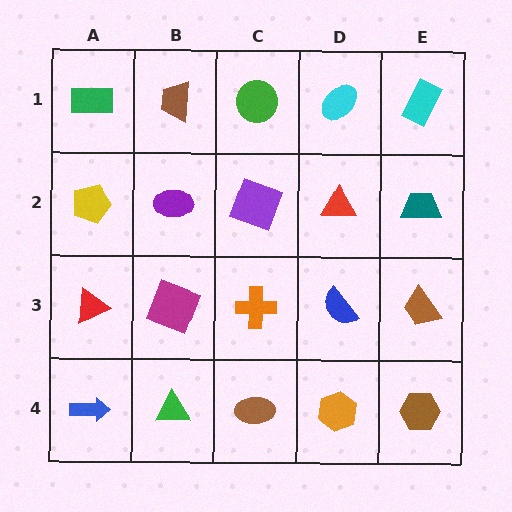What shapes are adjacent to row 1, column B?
A purple ellipse (row 2, column B), a green rectangle (row 1, column A), a green circle (row 1, column C).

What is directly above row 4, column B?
A magenta square.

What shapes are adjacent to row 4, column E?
A brown trapezoid (row 3, column E), an orange hexagon (row 4, column D).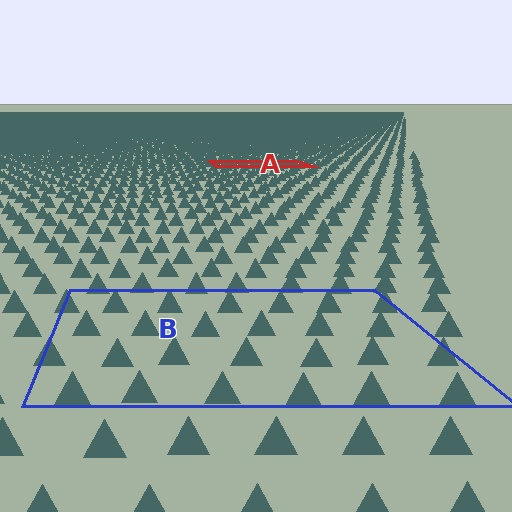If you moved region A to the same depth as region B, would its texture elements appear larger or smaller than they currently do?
They would appear larger. At a closer depth, the same texture elements are projected at a bigger on-screen size.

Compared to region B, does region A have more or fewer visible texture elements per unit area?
Region A has more texture elements per unit area — they are packed more densely because it is farther away.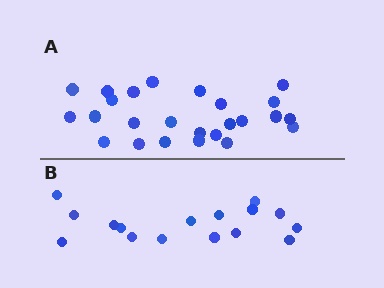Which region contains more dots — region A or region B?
Region A (the top region) has more dots.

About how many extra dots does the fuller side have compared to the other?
Region A has roughly 8 or so more dots than region B.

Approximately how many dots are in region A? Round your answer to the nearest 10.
About 20 dots. (The exact count is 25, which rounds to 20.)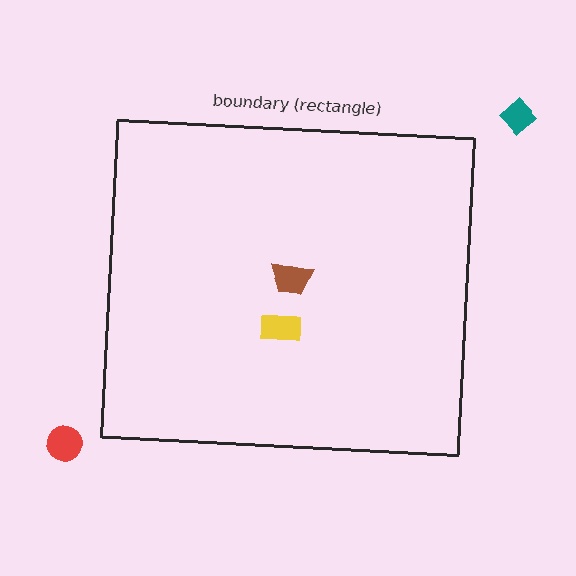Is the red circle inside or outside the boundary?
Outside.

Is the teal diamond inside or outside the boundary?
Outside.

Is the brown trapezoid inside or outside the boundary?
Inside.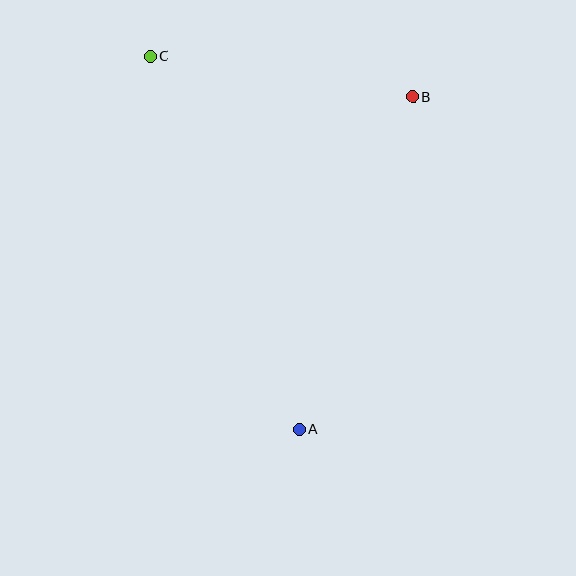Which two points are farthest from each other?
Points A and C are farthest from each other.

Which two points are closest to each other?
Points B and C are closest to each other.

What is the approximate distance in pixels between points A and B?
The distance between A and B is approximately 351 pixels.